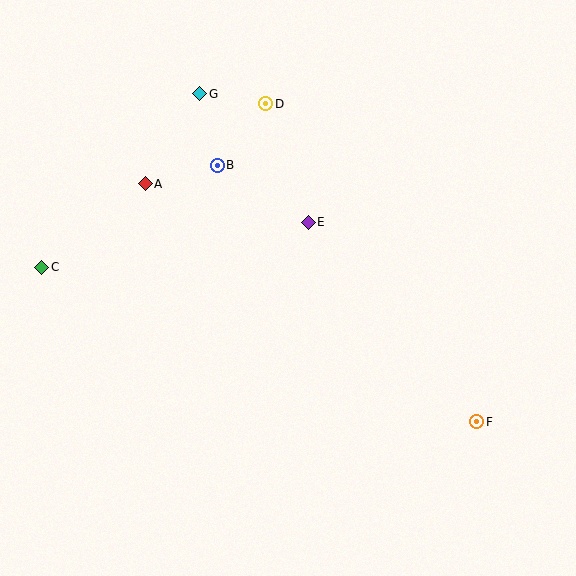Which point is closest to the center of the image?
Point E at (308, 222) is closest to the center.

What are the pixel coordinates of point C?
Point C is at (42, 267).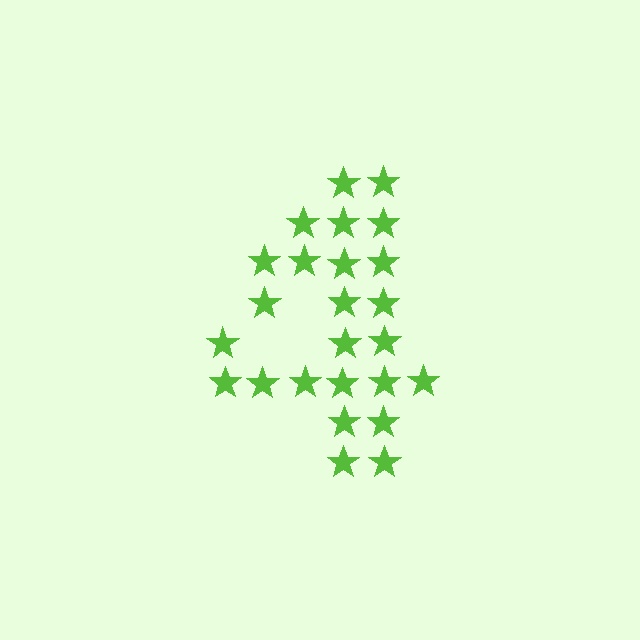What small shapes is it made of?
It is made of small stars.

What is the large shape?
The large shape is the digit 4.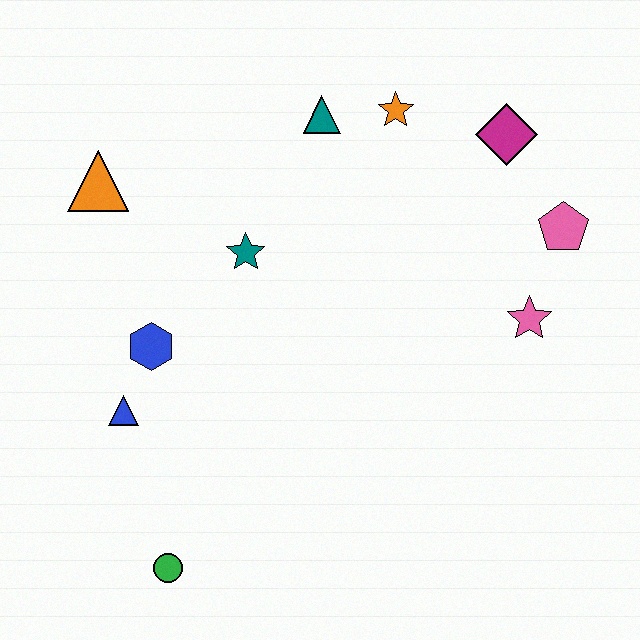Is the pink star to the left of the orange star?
No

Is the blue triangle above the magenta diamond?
No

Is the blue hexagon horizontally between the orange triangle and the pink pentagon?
Yes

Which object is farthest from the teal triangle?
The green circle is farthest from the teal triangle.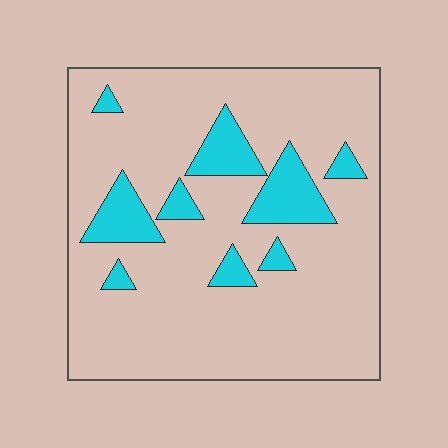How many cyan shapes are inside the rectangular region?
9.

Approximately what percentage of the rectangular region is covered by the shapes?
Approximately 15%.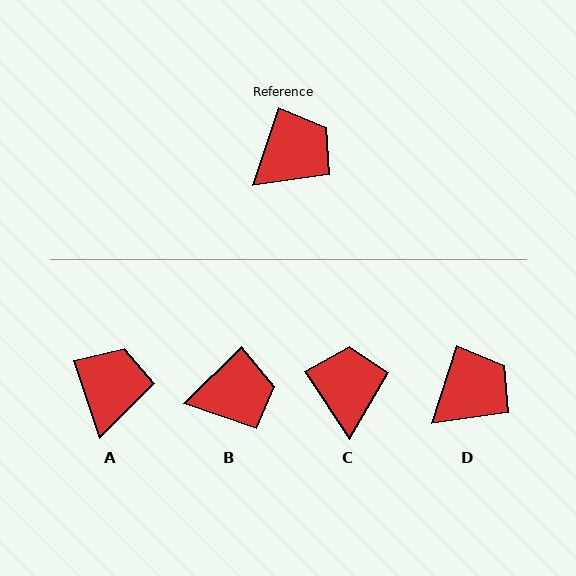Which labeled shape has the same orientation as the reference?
D.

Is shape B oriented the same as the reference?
No, it is off by about 27 degrees.